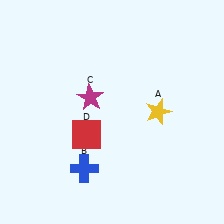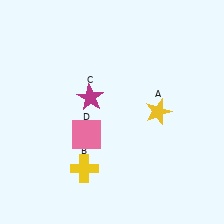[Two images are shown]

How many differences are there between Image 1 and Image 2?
There are 2 differences between the two images.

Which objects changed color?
B changed from blue to yellow. D changed from red to pink.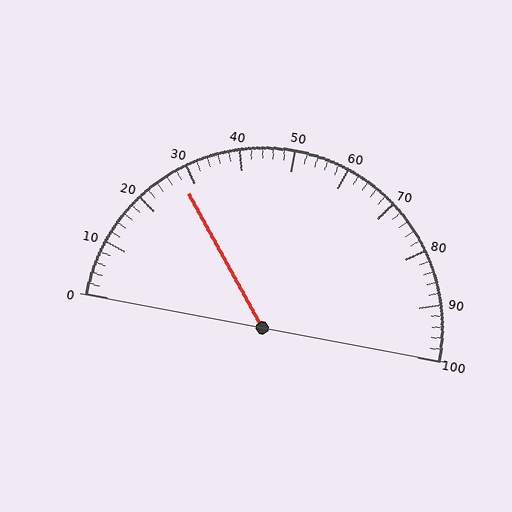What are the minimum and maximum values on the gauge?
The gauge ranges from 0 to 100.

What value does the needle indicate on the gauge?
The needle indicates approximately 28.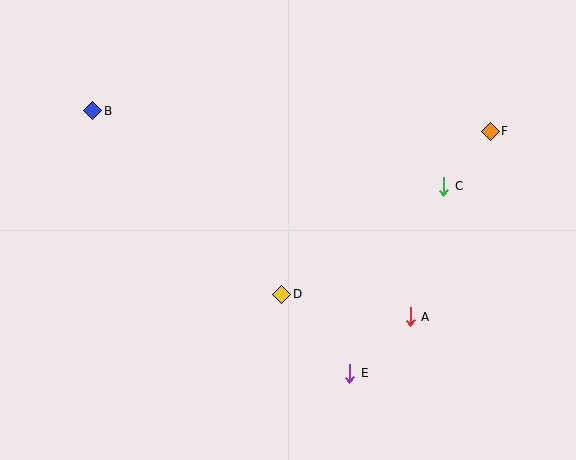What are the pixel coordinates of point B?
Point B is at (93, 111).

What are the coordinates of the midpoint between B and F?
The midpoint between B and F is at (292, 121).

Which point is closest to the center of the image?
Point D at (282, 294) is closest to the center.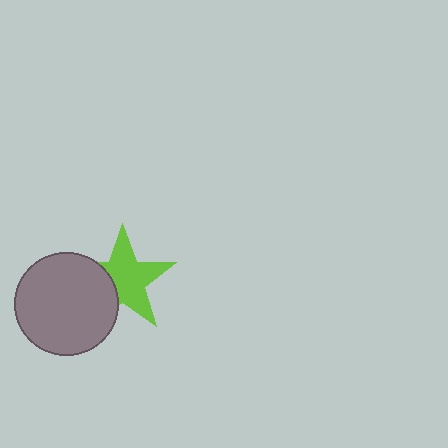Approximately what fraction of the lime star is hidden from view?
Roughly 32% of the lime star is hidden behind the gray circle.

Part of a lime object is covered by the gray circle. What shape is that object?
It is a star.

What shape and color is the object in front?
The object in front is a gray circle.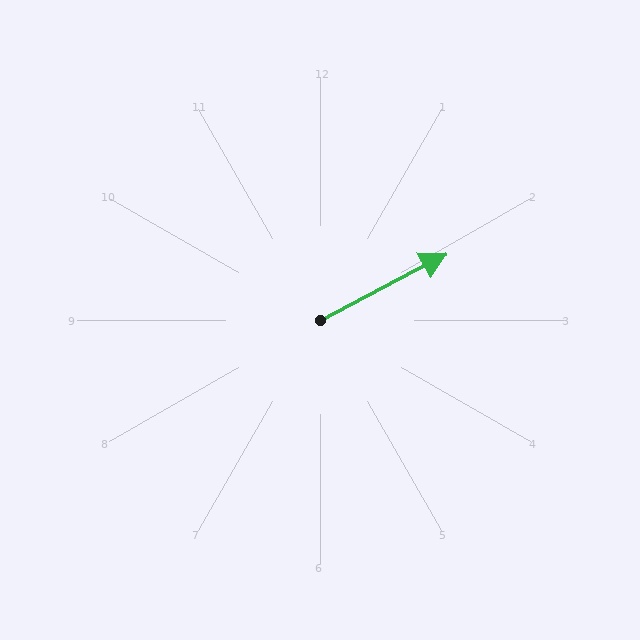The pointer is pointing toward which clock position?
Roughly 2 o'clock.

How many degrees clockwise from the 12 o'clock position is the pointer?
Approximately 62 degrees.